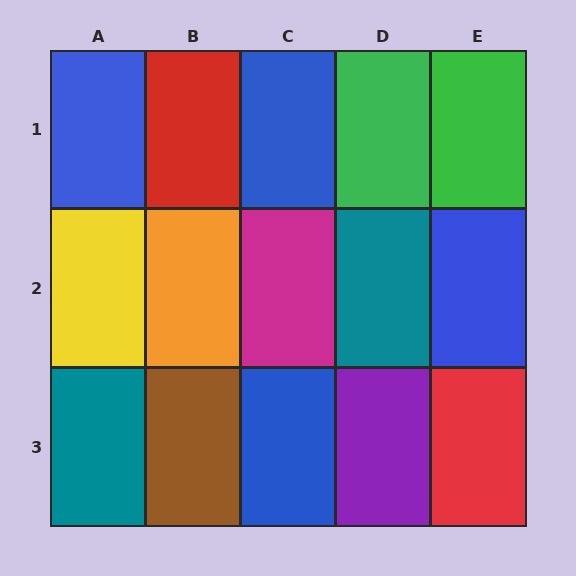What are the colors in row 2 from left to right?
Yellow, orange, magenta, teal, blue.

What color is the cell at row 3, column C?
Blue.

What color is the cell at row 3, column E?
Red.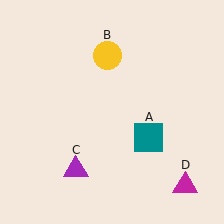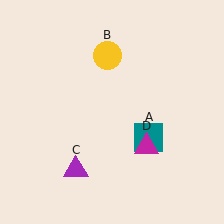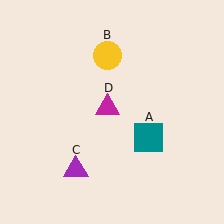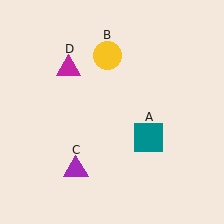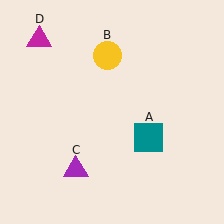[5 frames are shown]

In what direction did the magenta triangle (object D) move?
The magenta triangle (object D) moved up and to the left.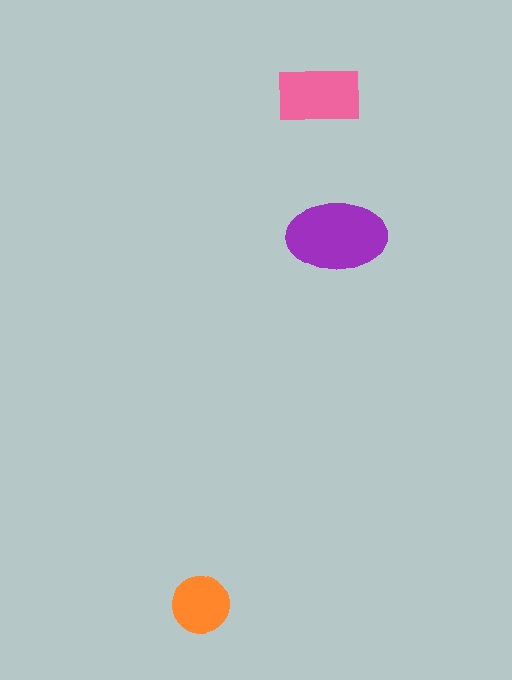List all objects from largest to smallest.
The purple ellipse, the pink rectangle, the orange circle.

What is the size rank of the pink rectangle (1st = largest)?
2nd.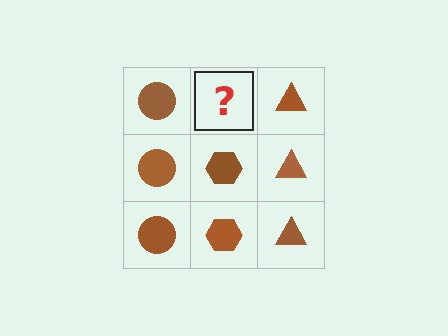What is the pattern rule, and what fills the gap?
The rule is that each column has a consistent shape. The gap should be filled with a brown hexagon.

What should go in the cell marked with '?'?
The missing cell should contain a brown hexagon.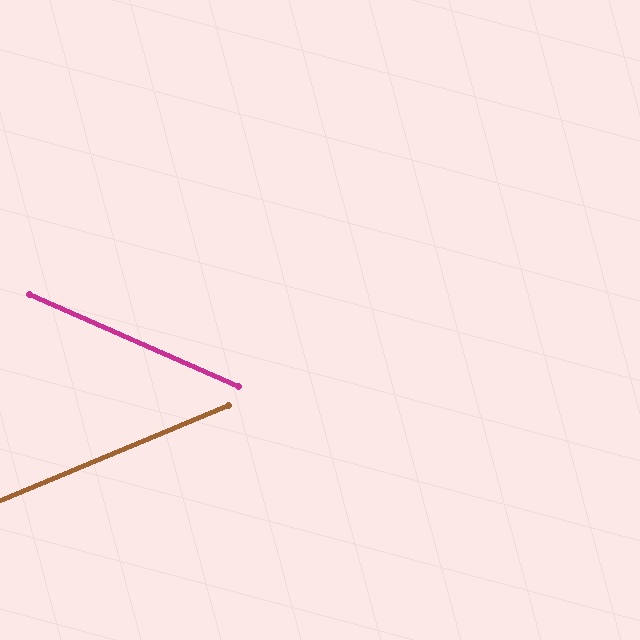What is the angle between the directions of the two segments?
Approximately 46 degrees.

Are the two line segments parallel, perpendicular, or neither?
Neither parallel nor perpendicular — they differ by about 46°.